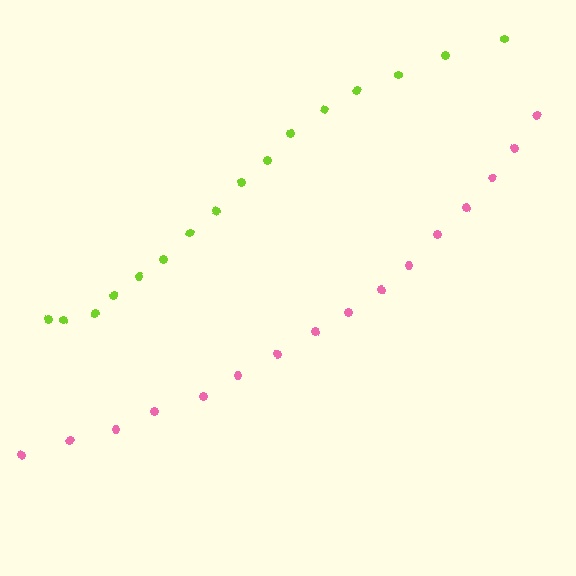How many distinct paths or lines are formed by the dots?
There are 2 distinct paths.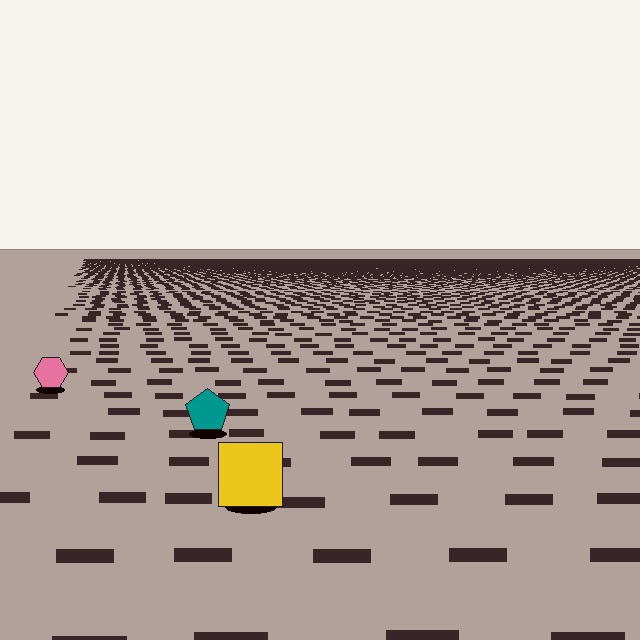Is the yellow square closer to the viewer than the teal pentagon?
Yes. The yellow square is closer — you can tell from the texture gradient: the ground texture is coarser near it.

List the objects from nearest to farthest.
From nearest to farthest: the yellow square, the teal pentagon, the pink hexagon.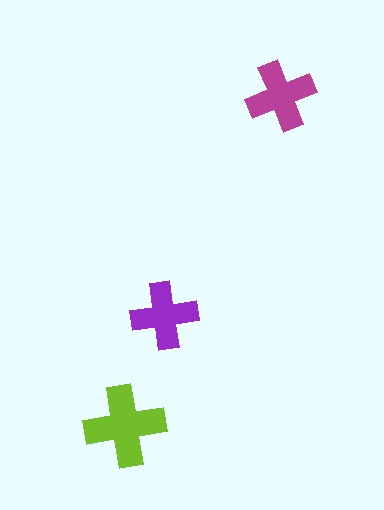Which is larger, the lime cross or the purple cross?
The lime one.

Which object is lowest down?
The lime cross is bottommost.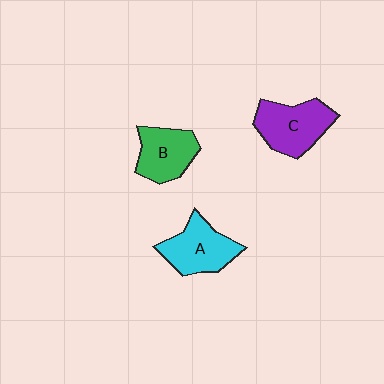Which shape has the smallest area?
Shape B (green).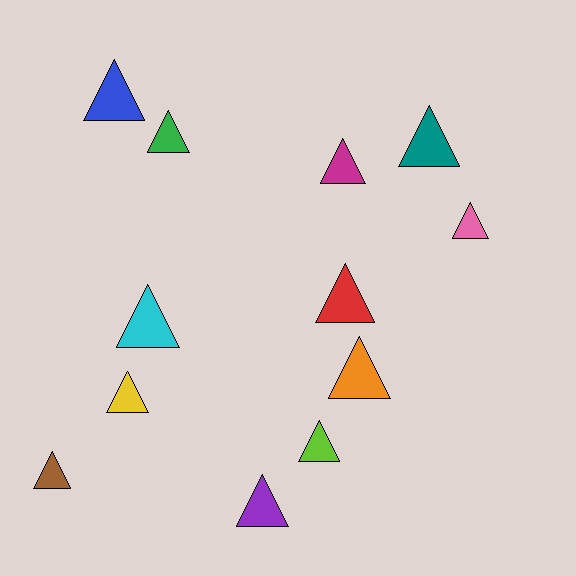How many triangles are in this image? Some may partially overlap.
There are 12 triangles.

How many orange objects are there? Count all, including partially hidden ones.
There is 1 orange object.